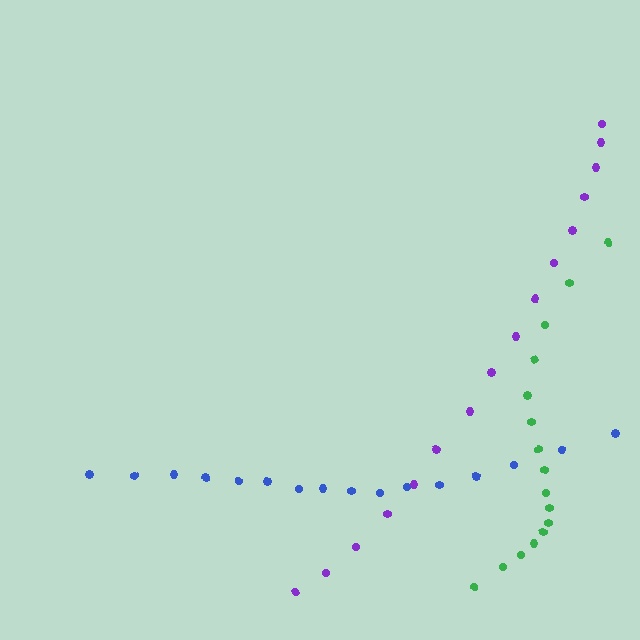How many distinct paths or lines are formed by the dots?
There are 3 distinct paths.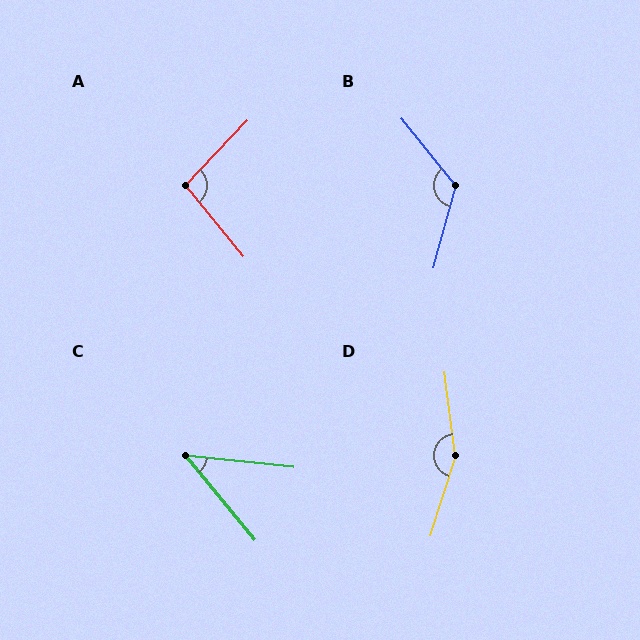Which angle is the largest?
D, at approximately 156 degrees.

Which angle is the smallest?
C, at approximately 44 degrees.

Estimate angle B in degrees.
Approximately 126 degrees.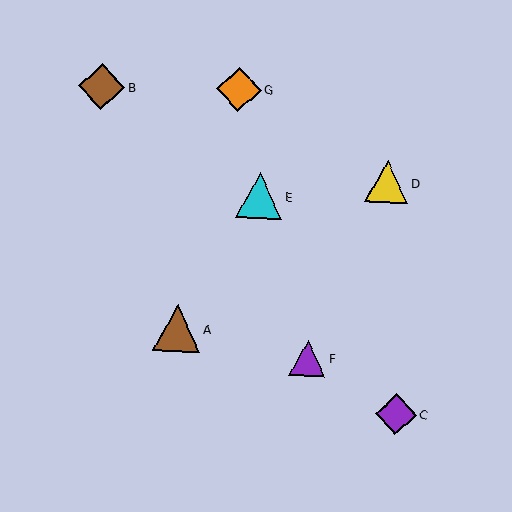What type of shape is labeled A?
Shape A is a brown triangle.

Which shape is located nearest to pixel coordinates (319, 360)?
The purple triangle (labeled F) at (308, 358) is nearest to that location.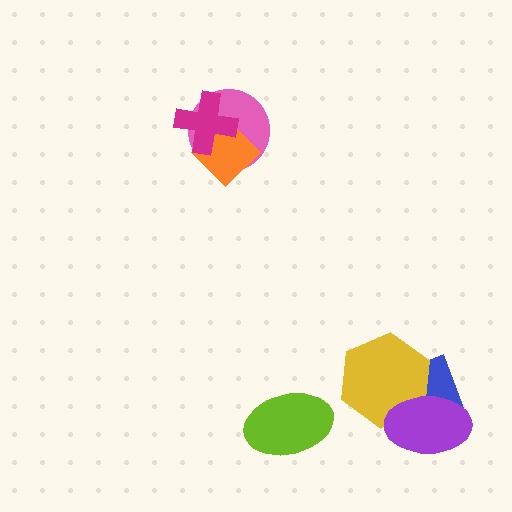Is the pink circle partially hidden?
Yes, it is partially covered by another shape.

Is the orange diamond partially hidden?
Yes, it is partially covered by another shape.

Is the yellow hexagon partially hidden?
Yes, it is partially covered by another shape.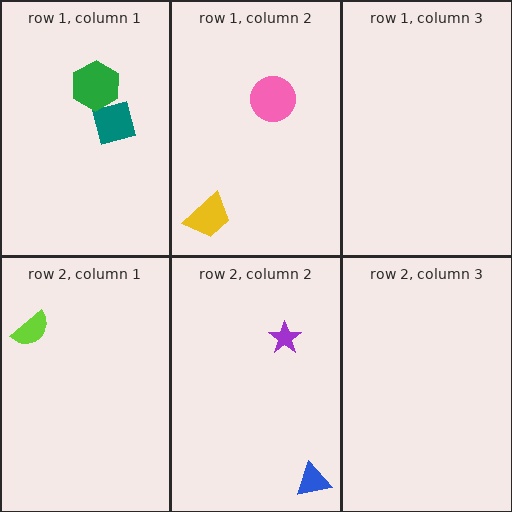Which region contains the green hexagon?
The row 1, column 1 region.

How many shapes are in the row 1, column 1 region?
2.